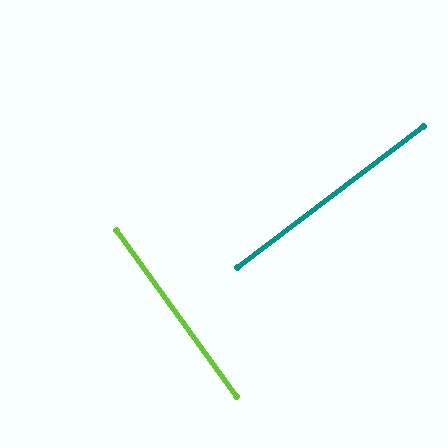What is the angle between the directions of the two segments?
Approximately 89 degrees.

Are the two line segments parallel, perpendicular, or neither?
Perpendicular — they meet at approximately 89°.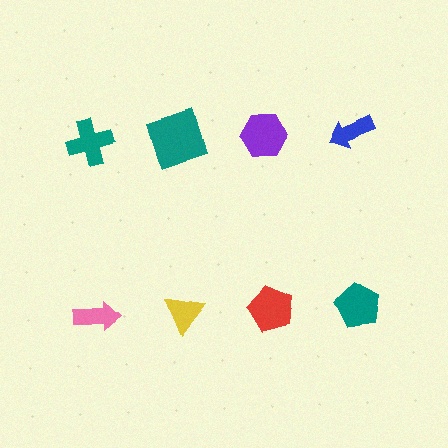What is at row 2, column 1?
A pink arrow.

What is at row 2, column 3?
A red pentagon.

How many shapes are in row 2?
4 shapes.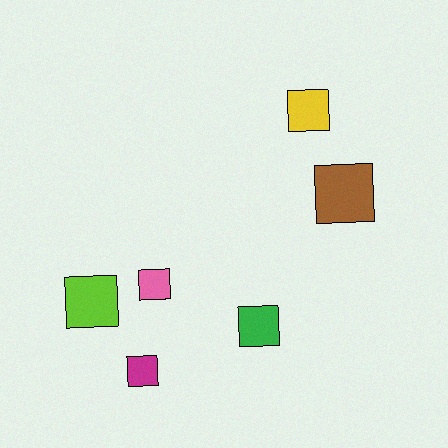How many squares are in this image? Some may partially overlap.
There are 6 squares.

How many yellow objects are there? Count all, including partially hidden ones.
There is 1 yellow object.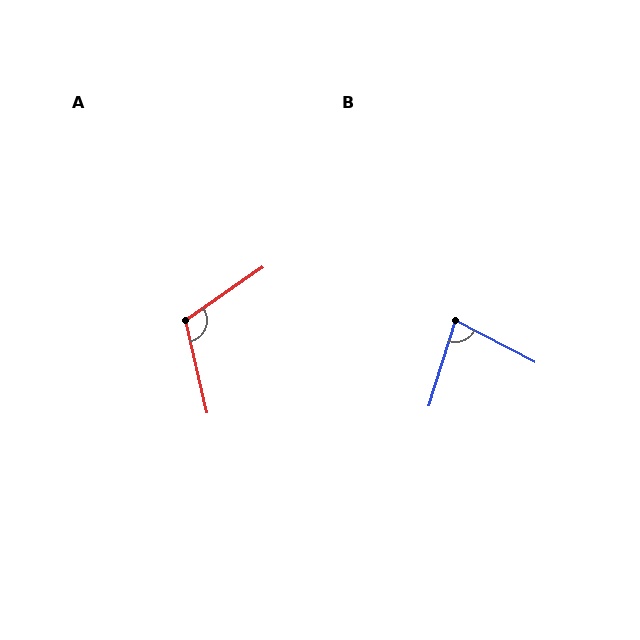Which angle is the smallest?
B, at approximately 80 degrees.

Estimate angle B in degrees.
Approximately 80 degrees.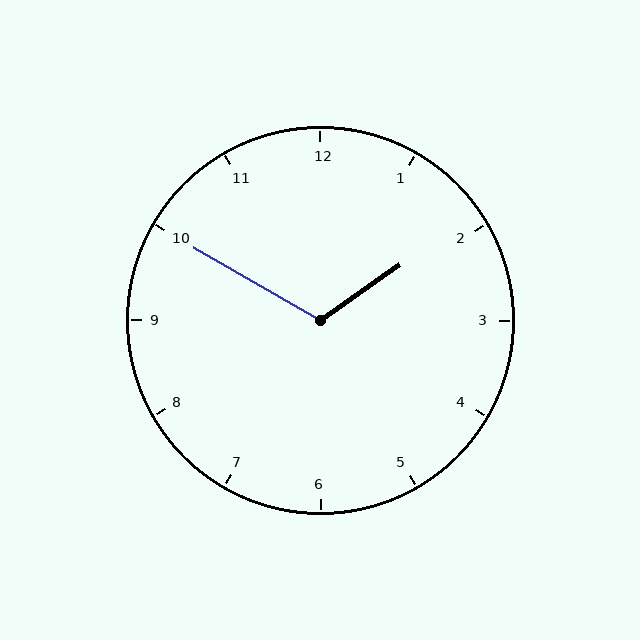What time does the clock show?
1:50.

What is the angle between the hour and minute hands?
Approximately 115 degrees.